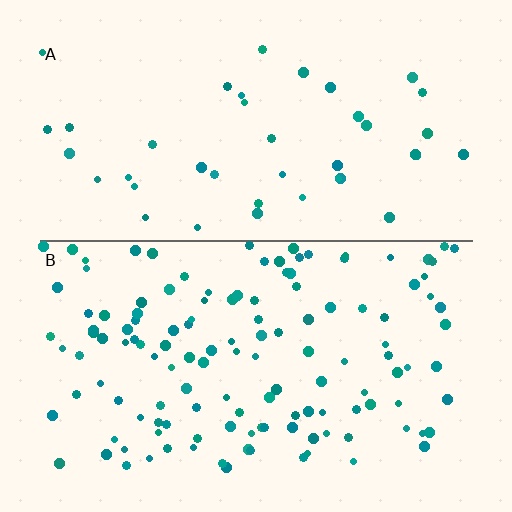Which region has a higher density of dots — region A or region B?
B (the bottom).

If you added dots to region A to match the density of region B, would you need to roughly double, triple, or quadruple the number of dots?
Approximately triple.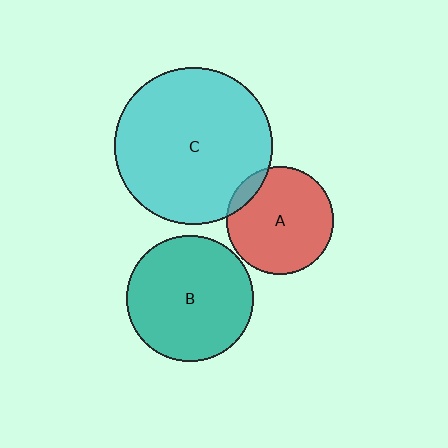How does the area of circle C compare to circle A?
Approximately 2.2 times.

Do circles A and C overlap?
Yes.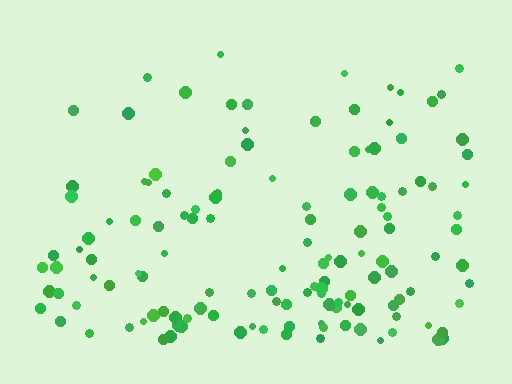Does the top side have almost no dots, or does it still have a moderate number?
Still a moderate number, just noticeably fewer than the bottom.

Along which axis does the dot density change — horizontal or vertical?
Vertical.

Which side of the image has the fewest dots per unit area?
The top.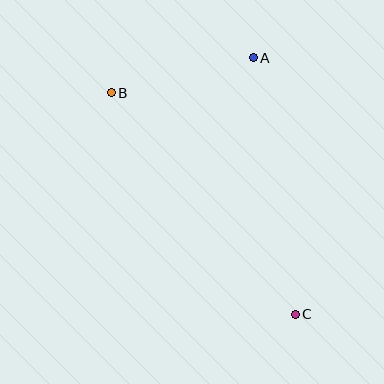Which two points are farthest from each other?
Points B and C are farthest from each other.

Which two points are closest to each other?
Points A and B are closest to each other.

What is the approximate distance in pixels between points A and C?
The distance between A and C is approximately 260 pixels.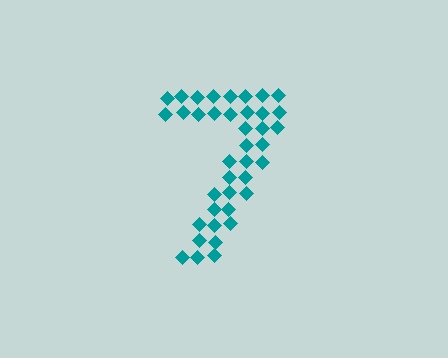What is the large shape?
The large shape is the digit 7.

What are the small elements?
The small elements are diamonds.